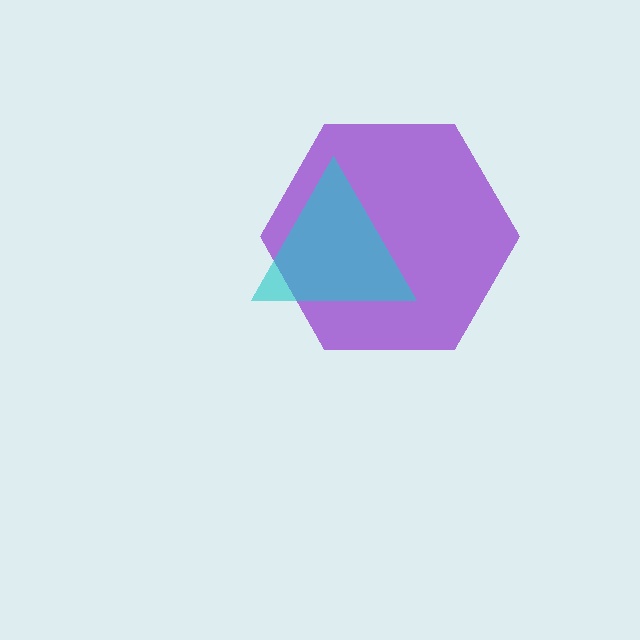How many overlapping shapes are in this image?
There are 2 overlapping shapes in the image.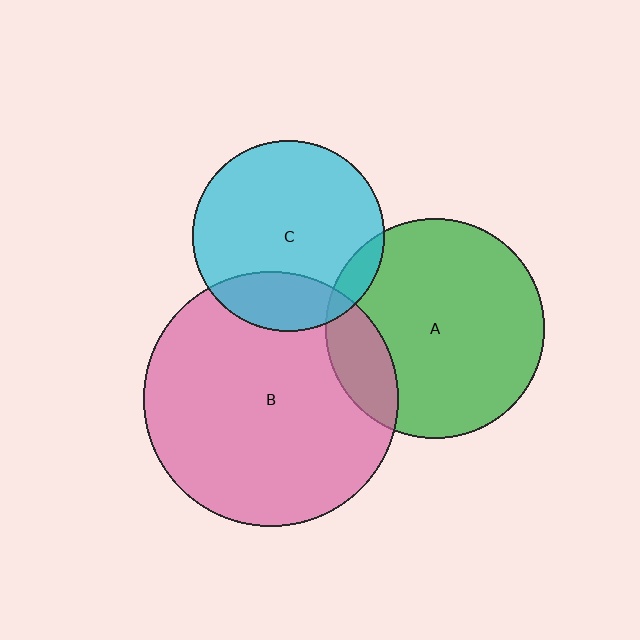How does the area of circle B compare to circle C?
Approximately 1.8 times.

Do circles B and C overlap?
Yes.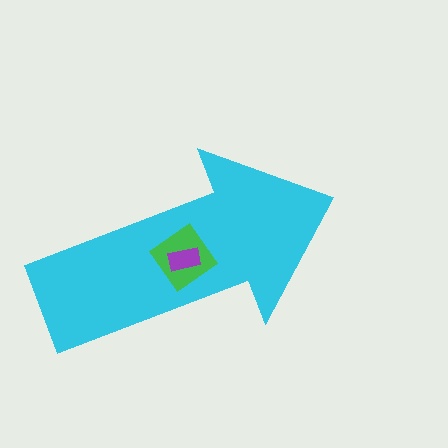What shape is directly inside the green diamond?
The purple rectangle.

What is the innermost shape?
The purple rectangle.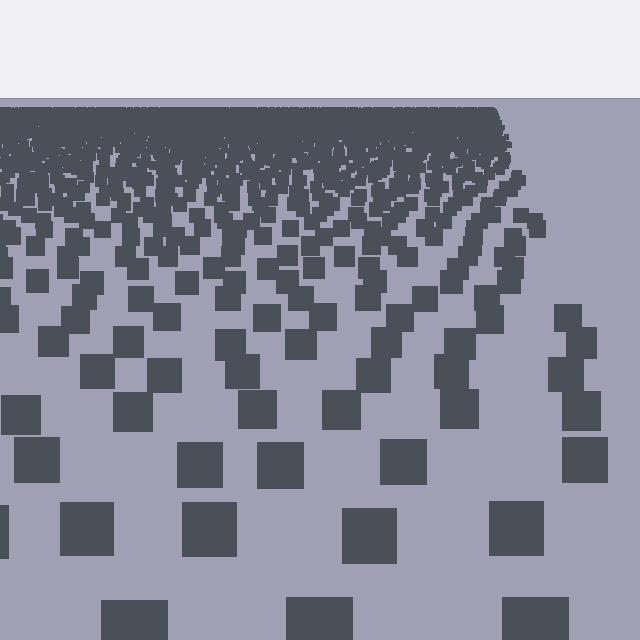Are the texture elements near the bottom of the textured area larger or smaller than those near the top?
Larger. Near the bottom, elements are closer to the viewer and appear at a bigger on-screen size.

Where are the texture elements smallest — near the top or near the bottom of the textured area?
Near the top.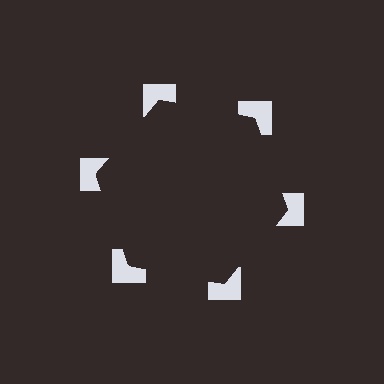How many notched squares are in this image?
There are 6 — one at each vertex of the illusory hexagon.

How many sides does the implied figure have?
6 sides.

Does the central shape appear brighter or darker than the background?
It typically appears slightly darker than the background, even though no actual brightness change is drawn.